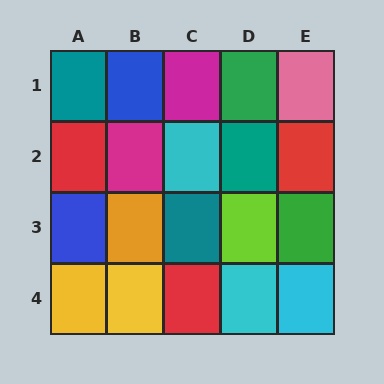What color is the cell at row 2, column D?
Teal.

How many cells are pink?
1 cell is pink.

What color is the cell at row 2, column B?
Magenta.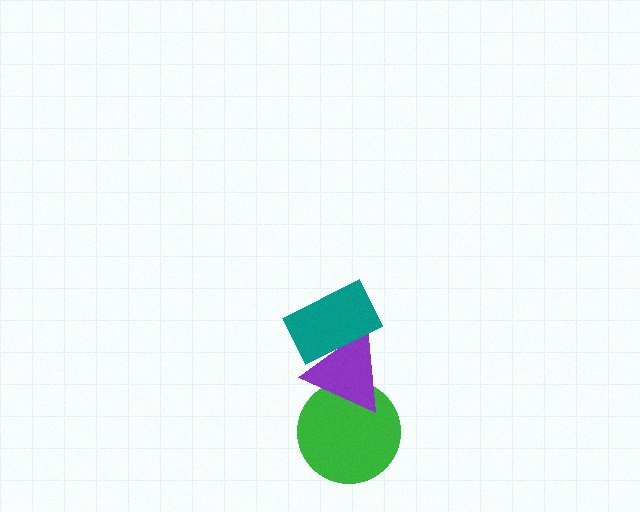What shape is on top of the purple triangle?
The teal rectangle is on top of the purple triangle.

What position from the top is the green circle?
The green circle is 3rd from the top.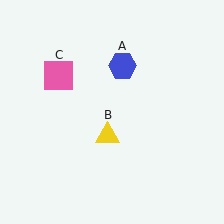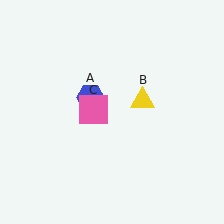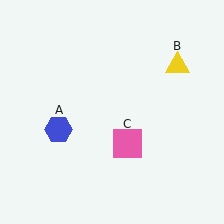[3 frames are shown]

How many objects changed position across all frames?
3 objects changed position: blue hexagon (object A), yellow triangle (object B), pink square (object C).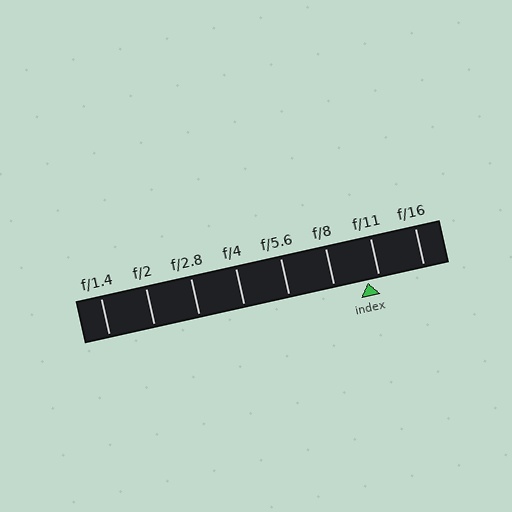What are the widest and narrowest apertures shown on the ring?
The widest aperture shown is f/1.4 and the narrowest is f/16.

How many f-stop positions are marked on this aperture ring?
There are 8 f-stop positions marked.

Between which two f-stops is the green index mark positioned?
The index mark is between f/8 and f/11.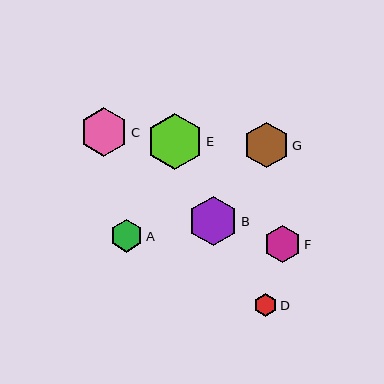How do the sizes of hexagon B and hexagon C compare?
Hexagon B and hexagon C are approximately the same size.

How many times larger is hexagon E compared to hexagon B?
Hexagon E is approximately 1.1 times the size of hexagon B.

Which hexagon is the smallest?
Hexagon D is the smallest with a size of approximately 23 pixels.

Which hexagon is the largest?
Hexagon E is the largest with a size of approximately 57 pixels.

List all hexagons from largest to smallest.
From largest to smallest: E, B, C, G, F, A, D.